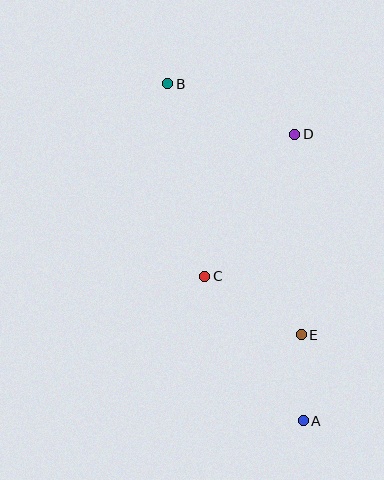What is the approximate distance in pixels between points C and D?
The distance between C and D is approximately 168 pixels.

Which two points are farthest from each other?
Points A and B are farthest from each other.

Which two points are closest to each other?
Points A and E are closest to each other.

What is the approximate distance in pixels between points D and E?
The distance between D and E is approximately 201 pixels.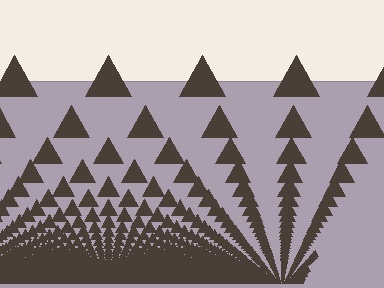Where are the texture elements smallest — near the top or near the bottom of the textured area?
Near the bottom.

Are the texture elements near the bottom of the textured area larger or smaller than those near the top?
Smaller. The gradient is inverted — elements near the bottom are smaller and denser.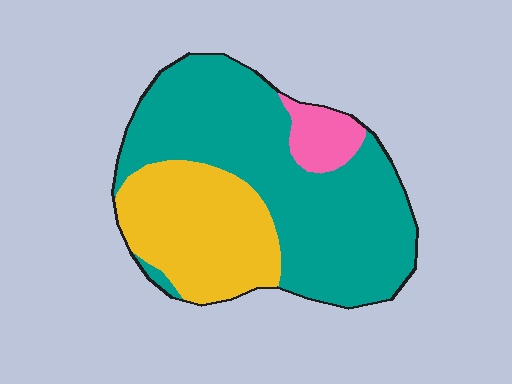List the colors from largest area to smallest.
From largest to smallest: teal, yellow, pink.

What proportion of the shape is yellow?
Yellow covers 31% of the shape.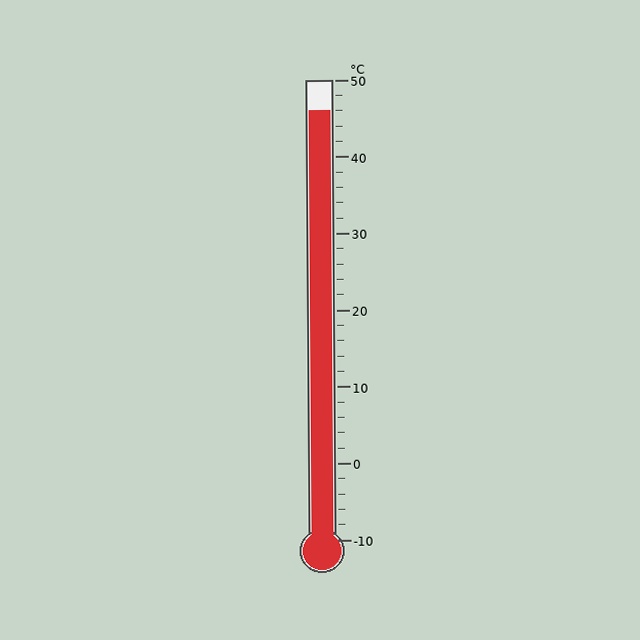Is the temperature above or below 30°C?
The temperature is above 30°C.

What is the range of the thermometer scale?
The thermometer scale ranges from -10°C to 50°C.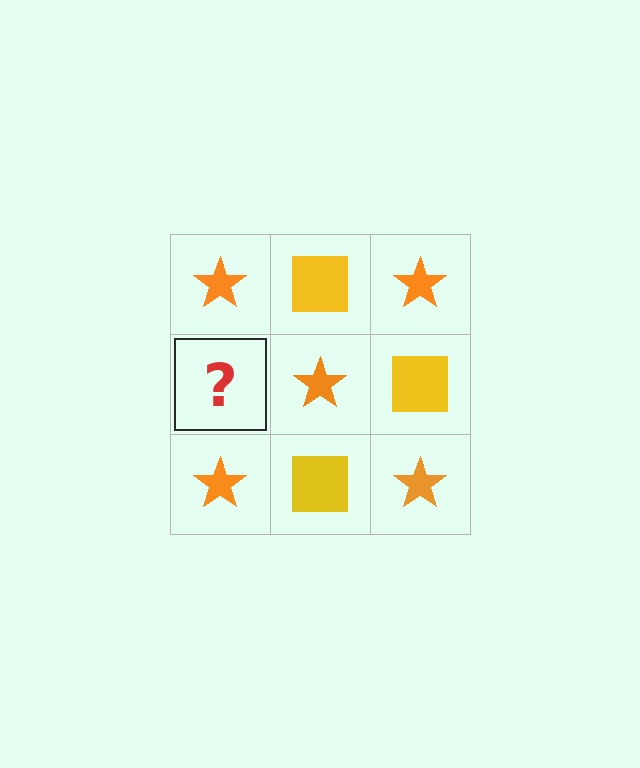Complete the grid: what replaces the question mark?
The question mark should be replaced with a yellow square.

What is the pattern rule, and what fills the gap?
The rule is that it alternates orange star and yellow square in a checkerboard pattern. The gap should be filled with a yellow square.